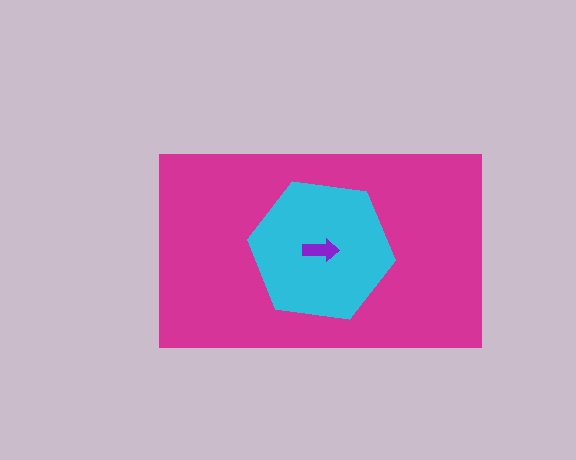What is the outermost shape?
The magenta rectangle.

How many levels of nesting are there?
3.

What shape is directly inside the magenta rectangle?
The cyan hexagon.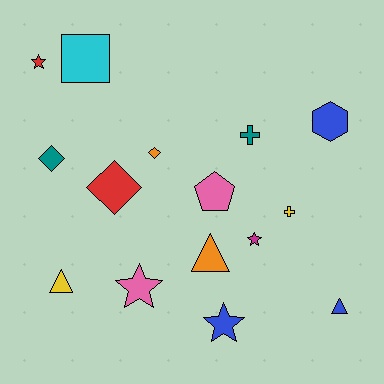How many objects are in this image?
There are 15 objects.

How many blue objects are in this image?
There are 3 blue objects.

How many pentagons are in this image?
There is 1 pentagon.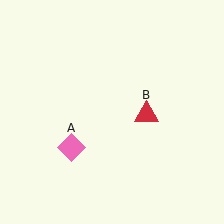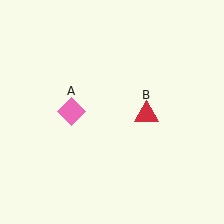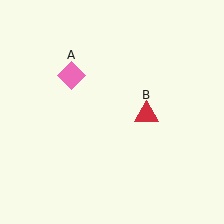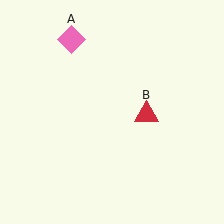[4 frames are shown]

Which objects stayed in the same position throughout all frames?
Red triangle (object B) remained stationary.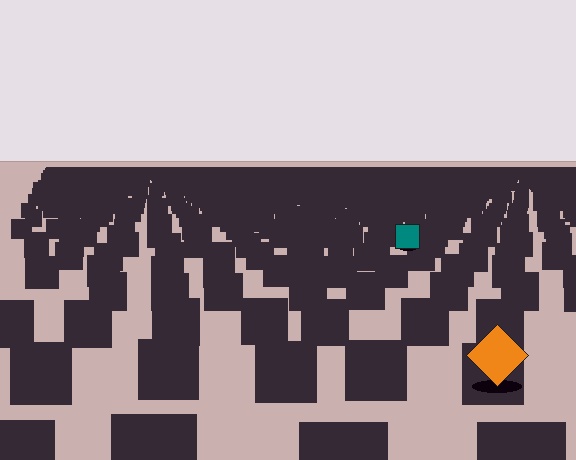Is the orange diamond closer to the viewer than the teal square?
Yes. The orange diamond is closer — you can tell from the texture gradient: the ground texture is coarser near it.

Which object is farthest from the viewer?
The teal square is farthest from the viewer. It appears smaller and the ground texture around it is denser.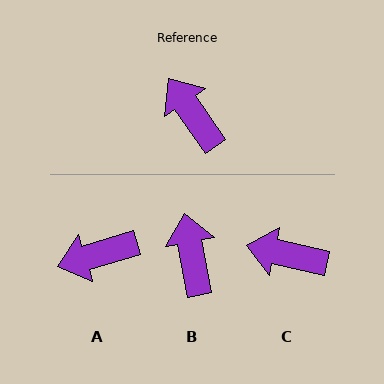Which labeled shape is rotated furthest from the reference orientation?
A, about 73 degrees away.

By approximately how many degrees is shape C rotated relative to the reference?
Approximately 43 degrees counter-clockwise.